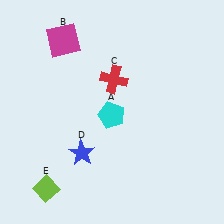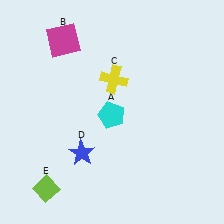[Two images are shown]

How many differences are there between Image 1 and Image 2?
There is 1 difference between the two images.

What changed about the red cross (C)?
In Image 1, C is red. In Image 2, it changed to yellow.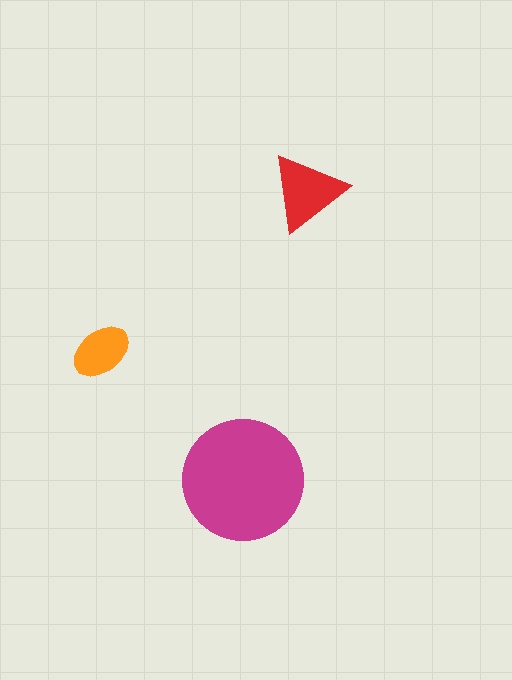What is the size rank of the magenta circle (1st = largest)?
1st.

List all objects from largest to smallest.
The magenta circle, the red triangle, the orange ellipse.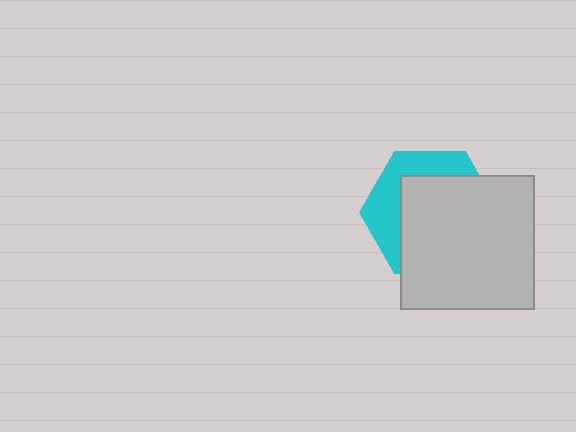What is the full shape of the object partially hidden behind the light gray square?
The partially hidden object is a cyan hexagon.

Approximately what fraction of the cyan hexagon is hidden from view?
Roughly 65% of the cyan hexagon is hidden behind the light gray square.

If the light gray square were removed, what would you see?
You would see the complete cyan hexagon.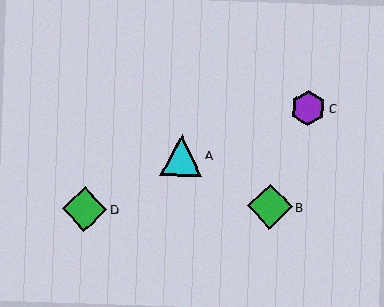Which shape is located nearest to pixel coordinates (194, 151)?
The cyan triangle (labeled A) at (181, 155) is nearest to that location.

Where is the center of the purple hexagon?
The center of the purple hexagon is at (308, 108).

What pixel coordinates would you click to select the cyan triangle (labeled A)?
Click at (181, 155) to select the cyan triangle A.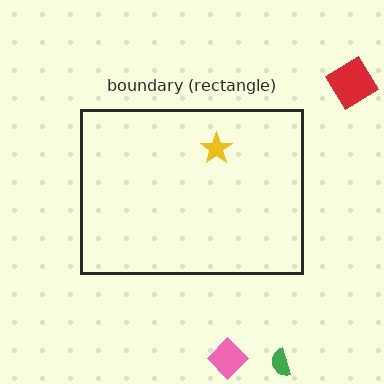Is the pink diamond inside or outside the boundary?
Outside.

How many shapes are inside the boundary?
1 inside, 3 outside.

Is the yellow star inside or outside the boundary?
Inside.